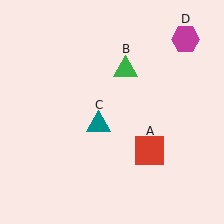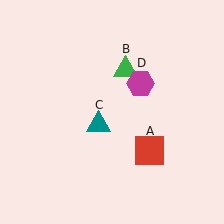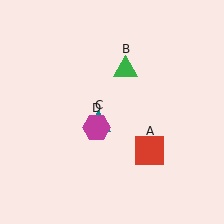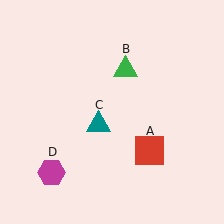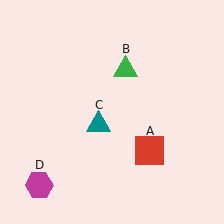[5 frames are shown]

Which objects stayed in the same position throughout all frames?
Red square (object A) and green triangle (object B) and teal triangle (object C) remained stationary.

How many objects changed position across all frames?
1 object changed position: magenta hexagon (object D).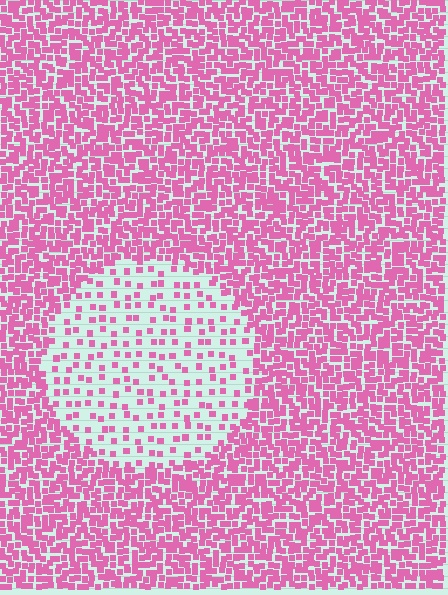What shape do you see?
I see a circle.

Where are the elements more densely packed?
The elements are more densely packed outside the circle boundary.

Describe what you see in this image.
The image contains small pink elements arranged at two different densities. A circle-shaped region is visible where the elements are less densely packed than the surrounding area.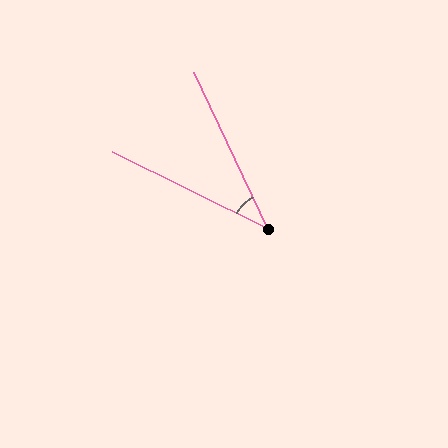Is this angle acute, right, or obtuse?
It is acute.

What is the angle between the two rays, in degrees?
Approximately 38 degrees.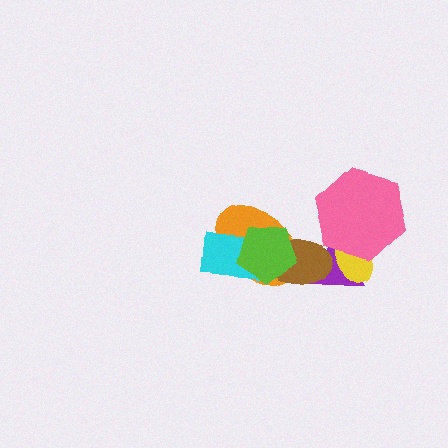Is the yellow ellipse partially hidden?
Yes, it is partially covered by another shape.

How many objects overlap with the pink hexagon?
2 objects overlap with the pink hexagon.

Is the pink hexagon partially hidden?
No, no other shape covers it.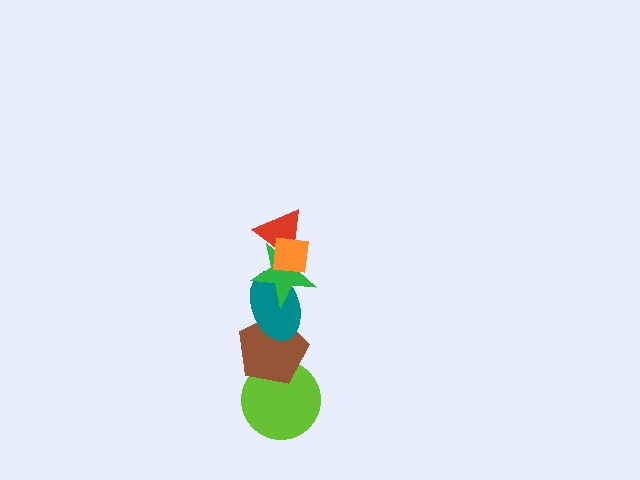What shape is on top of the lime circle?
The brown pentagon is on top of the lime circle.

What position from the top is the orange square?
The orange square is 1st from the top.